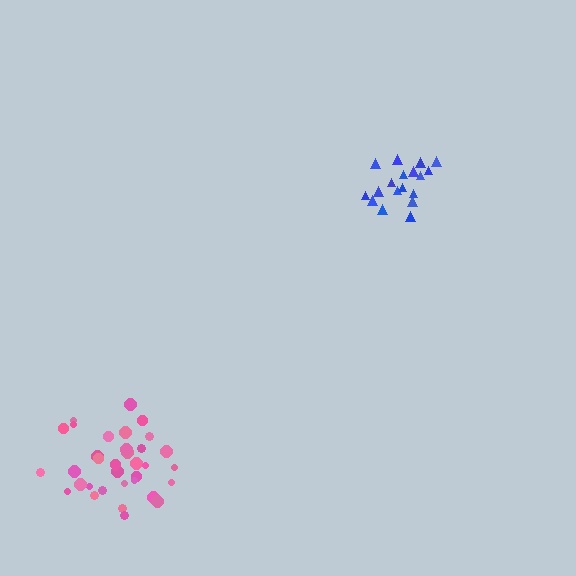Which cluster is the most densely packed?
Pink.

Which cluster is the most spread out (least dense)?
Blue.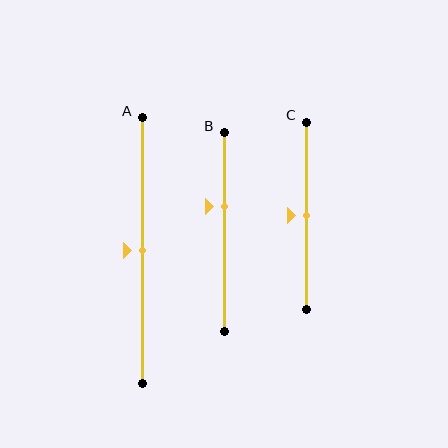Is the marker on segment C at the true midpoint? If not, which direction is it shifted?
Yes, the marker on segment C is at the true midpoint.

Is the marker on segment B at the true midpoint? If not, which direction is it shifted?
No, the marker on segment B is shifted upward by about 13% of the segment length.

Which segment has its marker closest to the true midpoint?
Segment A has its marker closest to the true midpoint.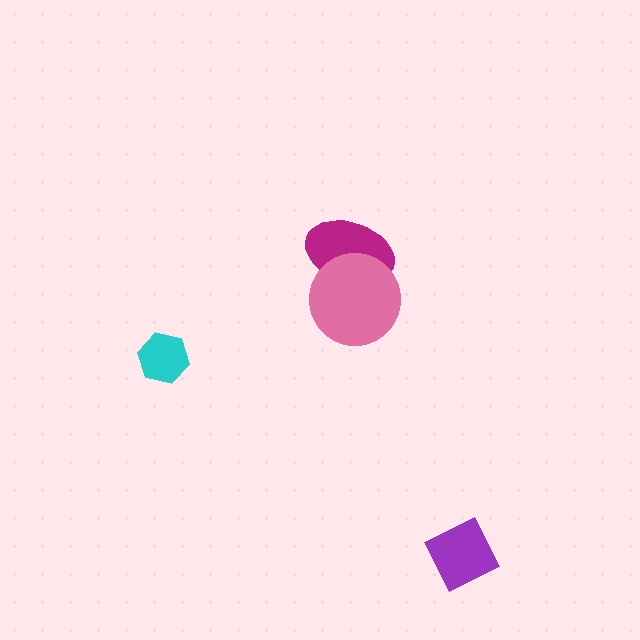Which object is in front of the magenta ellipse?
The pink circle is in front of the magenta ellipse.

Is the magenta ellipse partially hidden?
Yes, it is partially covered by another shape.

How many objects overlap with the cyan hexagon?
0 objects overlap with the cyan hexagon.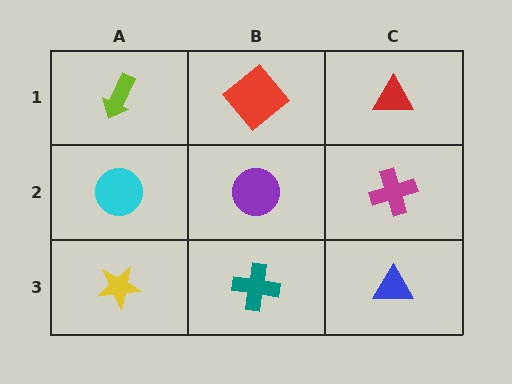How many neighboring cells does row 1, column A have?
2.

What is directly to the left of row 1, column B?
A lime arrow.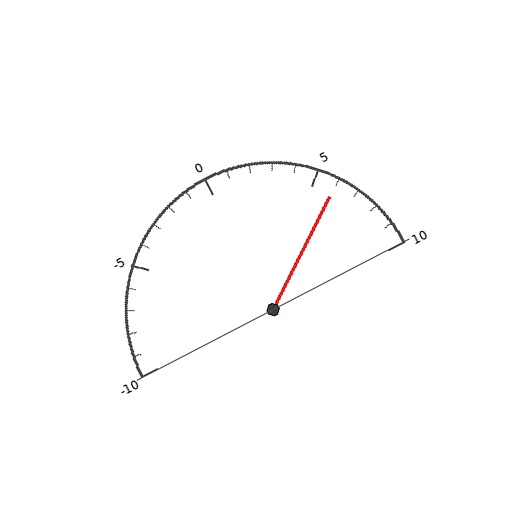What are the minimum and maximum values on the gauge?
The gauge ranges from -10 to 10.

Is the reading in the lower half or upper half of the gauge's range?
The reading is in the upper half of the range (-10 to 10).